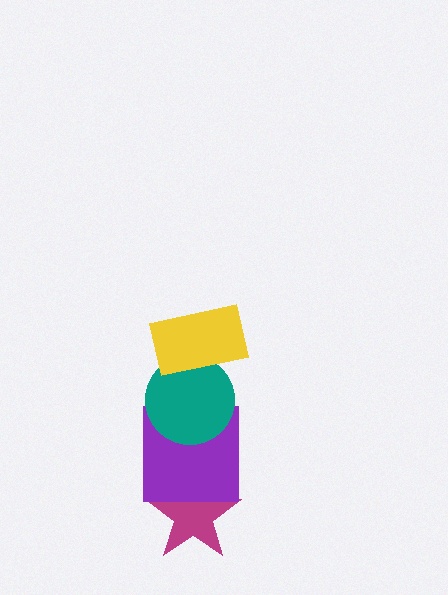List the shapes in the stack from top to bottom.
From top to bottom: the yellow rectangle, the teal circle, the purple square, the magenta star.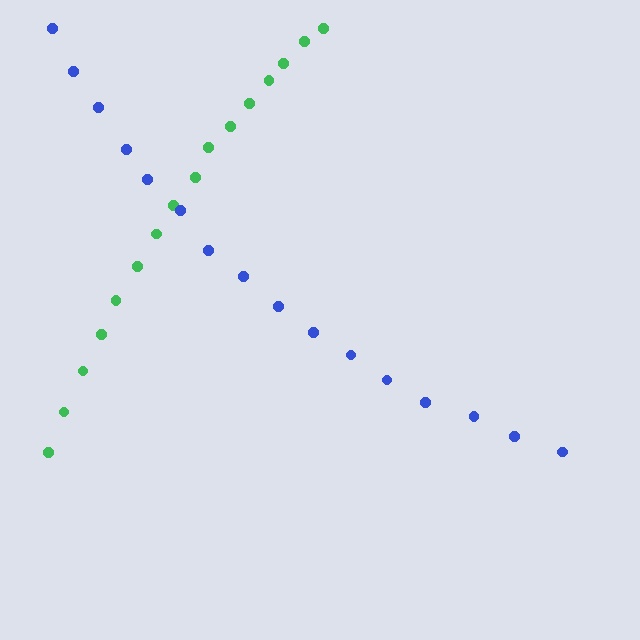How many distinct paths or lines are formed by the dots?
There are 2 distinct paths.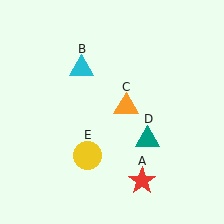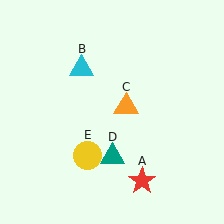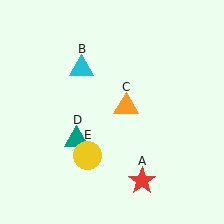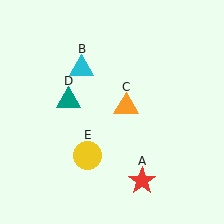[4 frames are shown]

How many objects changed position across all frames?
1 object changed position: teal triangle (object D).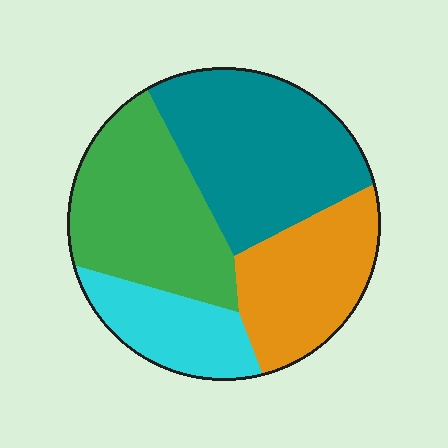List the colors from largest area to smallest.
From largest to smallest: teal, green, orange, cyan.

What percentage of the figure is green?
Green takes up between a sixth and a third of the figure.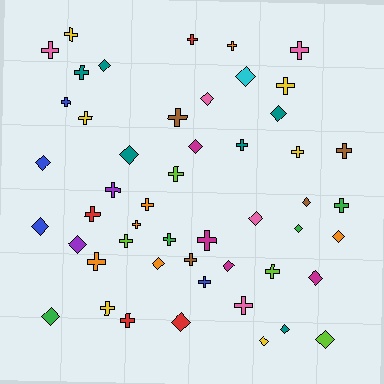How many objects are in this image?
There are 50 objects.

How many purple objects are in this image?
There are 2 purple objects.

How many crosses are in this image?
There are 29 crosses.